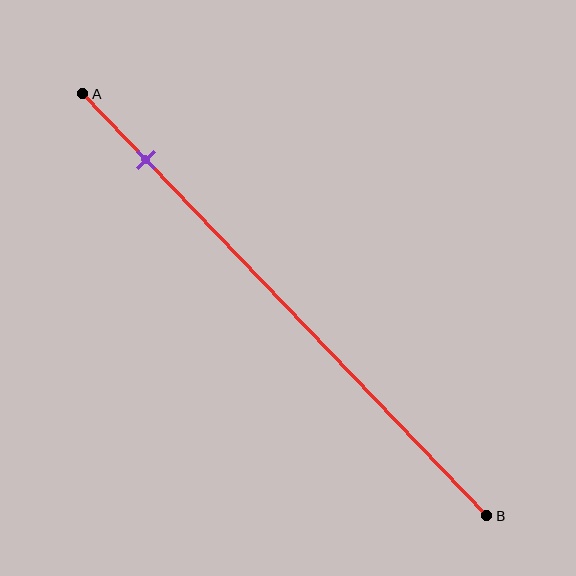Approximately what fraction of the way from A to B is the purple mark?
The purple mark is approximately 15% of the way from A to B.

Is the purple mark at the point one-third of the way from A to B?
No, the mark is at about 15% from A, not at the 33% one-third point.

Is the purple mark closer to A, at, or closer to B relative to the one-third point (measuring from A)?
The purple mark is closer to point A than the one-third point of segment AB.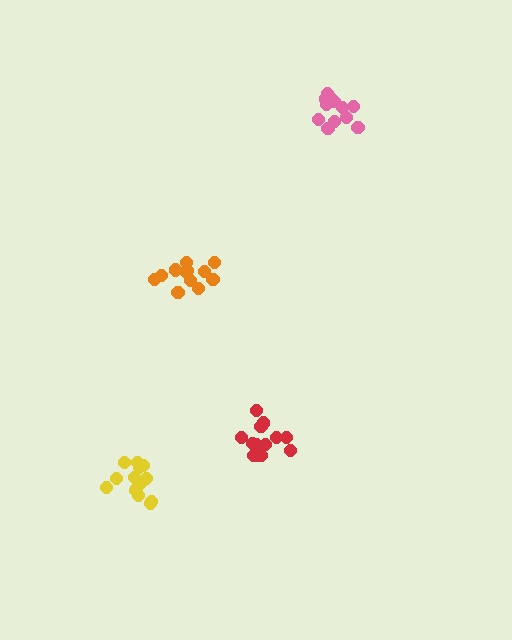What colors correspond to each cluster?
The clusters are colored: red, yellow, pink, orange.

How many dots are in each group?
Group 1: 13 dots, Group 2: 14 dots, Group 3: 12 dots, Group 4: 12 dots (51 total).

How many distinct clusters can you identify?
There are 4 distinct clusters.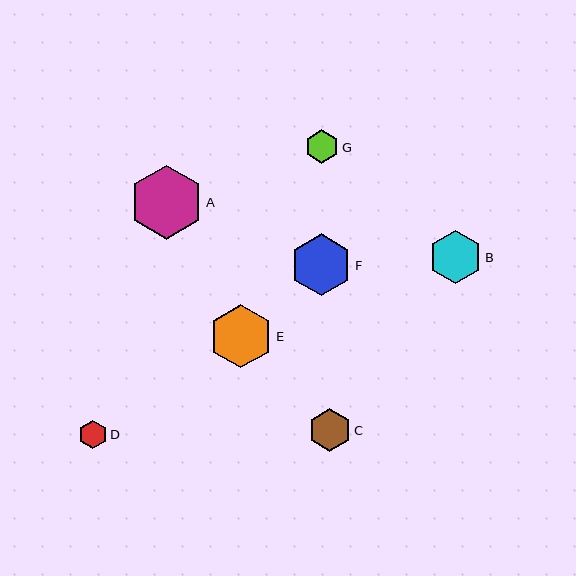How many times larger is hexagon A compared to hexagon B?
Hexagon A is approximately 1.4 times the size of hexagon B.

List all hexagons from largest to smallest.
From largest to smallest: A, E, F, B, C, G, D.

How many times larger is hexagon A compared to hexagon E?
Hexagon A is approximately 1.2 times the size of hexagon E.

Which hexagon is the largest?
Hexagon A is the largest with a size of approximately 74 pixels.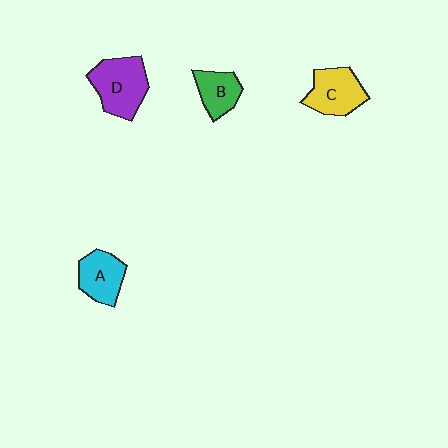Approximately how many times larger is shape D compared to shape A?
Approximately 1.4 times.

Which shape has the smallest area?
Shape B (green).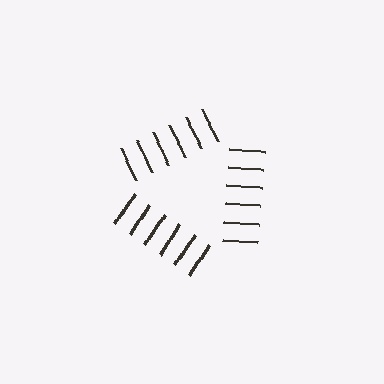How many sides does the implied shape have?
3 sides — the line-ends trace a triangle.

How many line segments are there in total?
18 — 6 along each of the 3 edges.